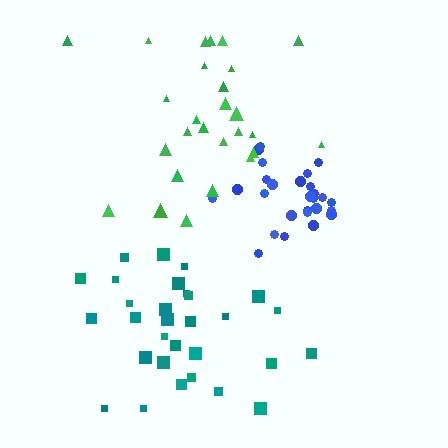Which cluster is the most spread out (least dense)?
Teal.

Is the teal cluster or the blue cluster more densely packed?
Blue.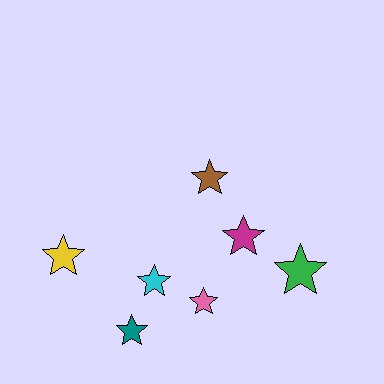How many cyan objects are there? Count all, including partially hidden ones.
There is 1 cyan object.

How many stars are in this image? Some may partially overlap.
There are 7 stars.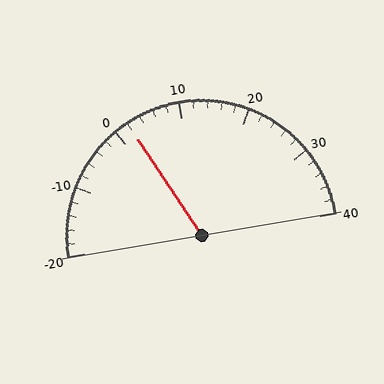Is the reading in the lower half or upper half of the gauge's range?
The reading is in the lower half of the range (-20 to 40).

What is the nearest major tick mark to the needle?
The nearest major tick mark is 0.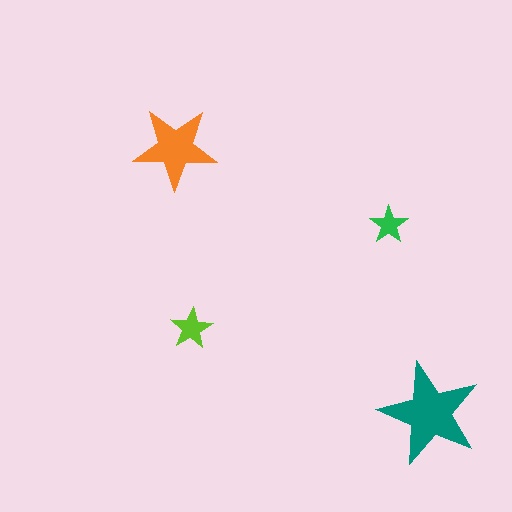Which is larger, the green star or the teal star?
The teal one.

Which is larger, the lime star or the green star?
The lime one.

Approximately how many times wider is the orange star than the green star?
About 2 times wider.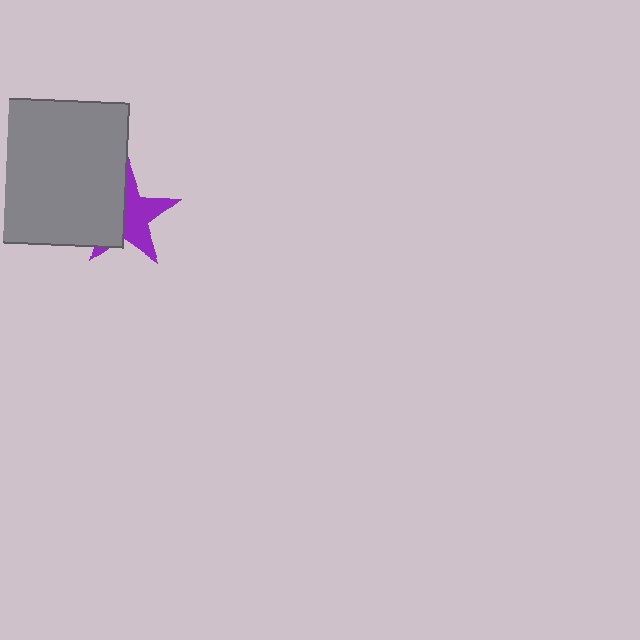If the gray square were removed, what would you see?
You would see the complete purple star.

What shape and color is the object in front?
The object in front is a gray square.